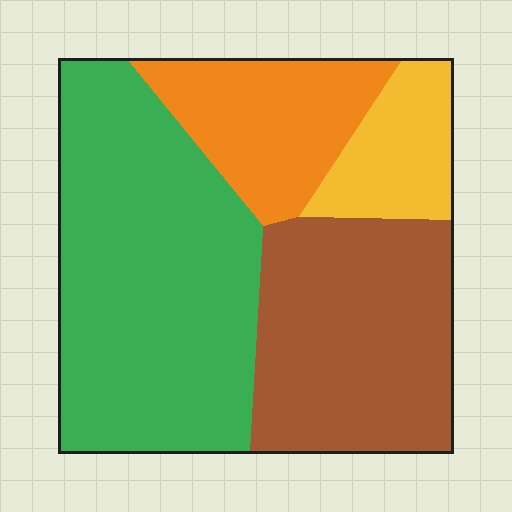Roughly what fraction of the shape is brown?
Brown covers 30% of the shape.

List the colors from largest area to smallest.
From largest to smallest: green, brown, orange, yellow.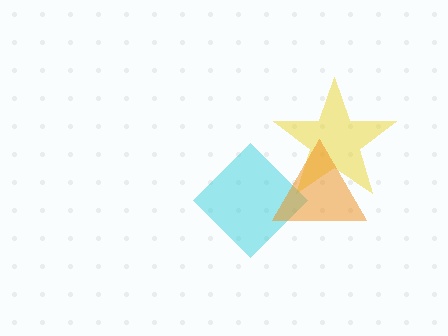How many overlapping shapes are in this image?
There are 3 overlapping shapes in the image.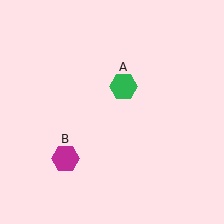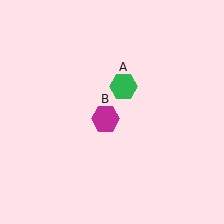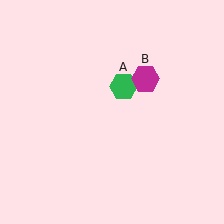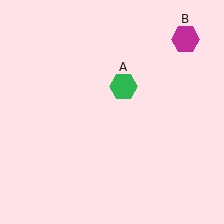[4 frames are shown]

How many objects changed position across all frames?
1 object changed position: magenta hexagon (object B).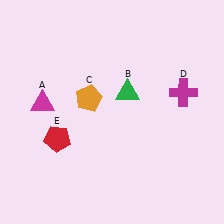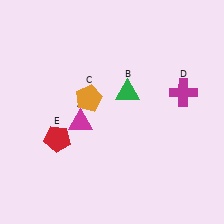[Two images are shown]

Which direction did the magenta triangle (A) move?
The magenta triangle (A) moved right.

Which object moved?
The magenta triangle (A) moved right.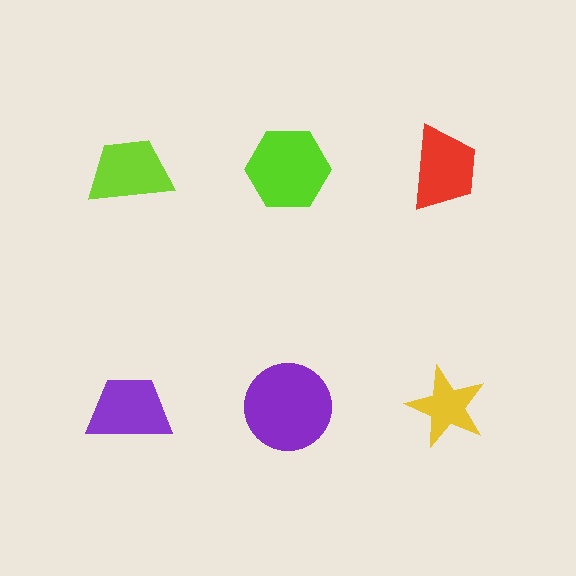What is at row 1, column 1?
A lime trapezoid.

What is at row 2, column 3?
A yellow star.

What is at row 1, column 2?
A lime hexagon.